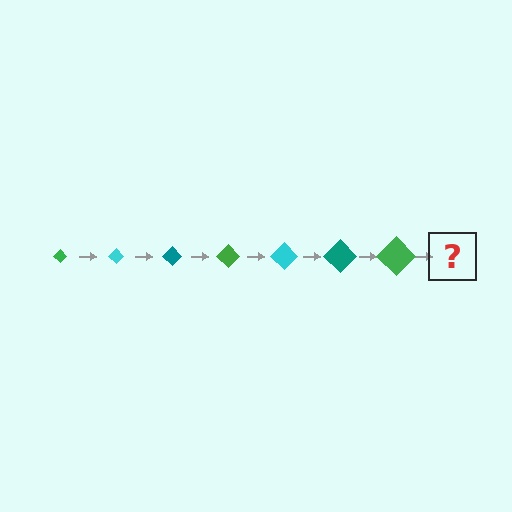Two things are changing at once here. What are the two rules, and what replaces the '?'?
The two rules are that the diamond grows larger each step and the color cycles through green, cyan, and teal. The '?' should be a cyan diamond, larger than the previous one.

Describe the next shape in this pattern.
It should be a cyan diamond, larger than the previous one.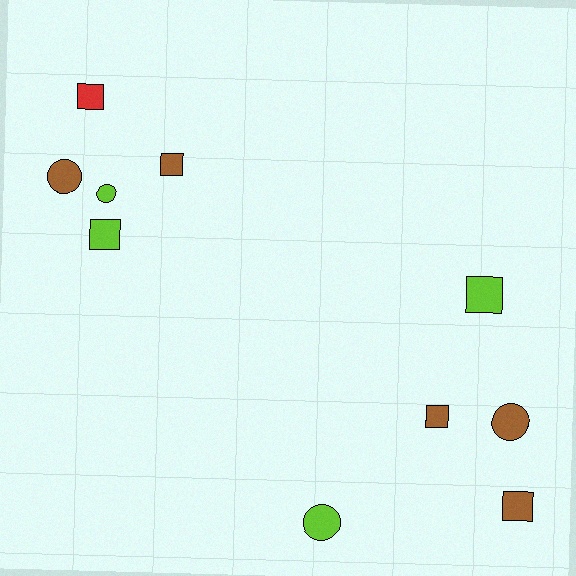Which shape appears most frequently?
Square, with 6 objects.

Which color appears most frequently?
Brown, with 5 objects.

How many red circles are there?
There are no red circles.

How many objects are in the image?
There are 10 objects.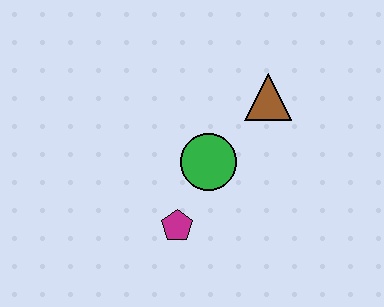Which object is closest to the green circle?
The magenta pentagon is closest to the green circle.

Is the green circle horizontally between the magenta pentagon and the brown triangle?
Yes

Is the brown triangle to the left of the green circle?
No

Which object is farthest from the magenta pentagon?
The brown triangle is farthest from the magenta pentagon.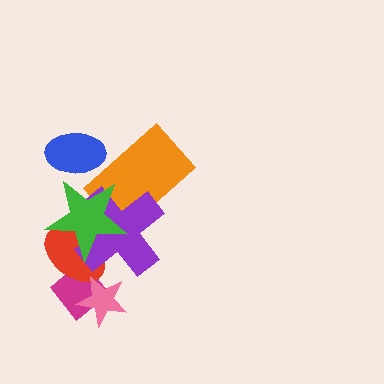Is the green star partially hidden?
No, no other shape covers it.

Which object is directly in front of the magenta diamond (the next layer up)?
The red ellipse is directly in front of the magenta diamond.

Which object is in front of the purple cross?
The green star is in front of the purple cross.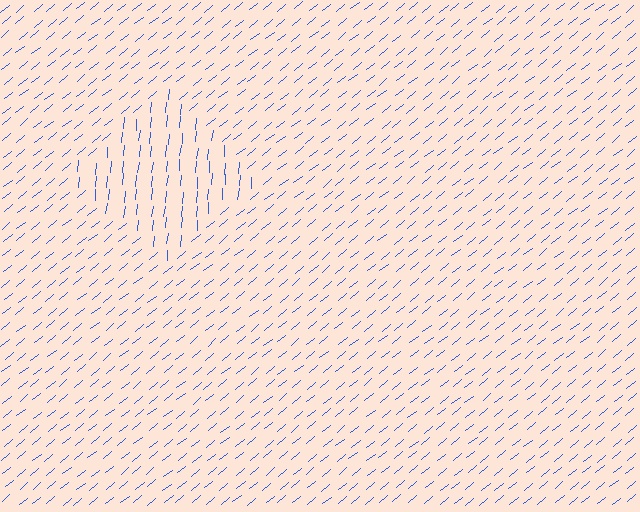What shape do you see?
I see a diamond.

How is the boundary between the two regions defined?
The boundary is defined purely by a change in line orientation (approximately 45 degrees difference). All lines are the same color and thickness.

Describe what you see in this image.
The image is filled with small blue line segments. A diamond region in the image has lines oriented differently from the surrounding lines, creating a visible texture boundary.